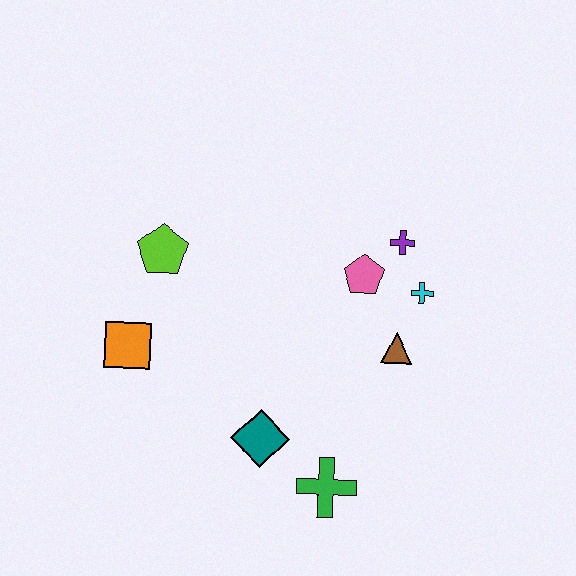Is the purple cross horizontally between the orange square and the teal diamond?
No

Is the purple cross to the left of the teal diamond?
No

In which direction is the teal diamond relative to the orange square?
The teal diamond is to the right of the orange square.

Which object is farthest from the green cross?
The lime pentagon is farthest from the green cross.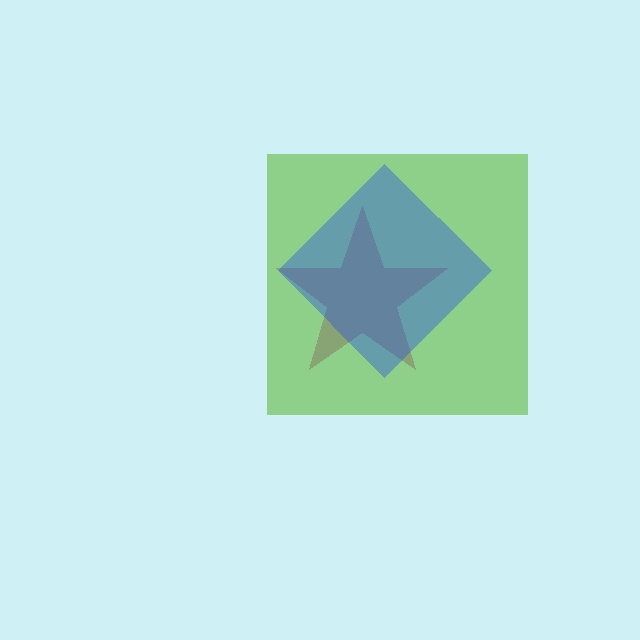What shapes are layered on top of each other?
The layered shapes are: a magenta star, a lime square, a blue diamond.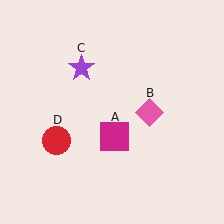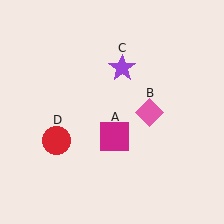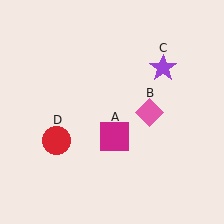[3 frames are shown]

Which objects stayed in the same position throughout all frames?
Magenta square (object A) and pink diamond (object B) and red circle (object D) remained stationary.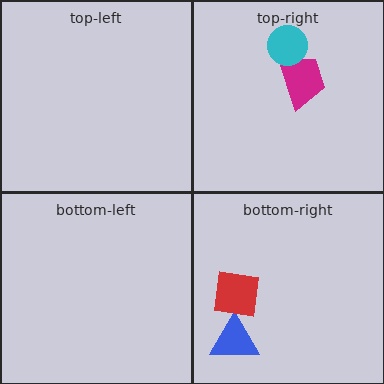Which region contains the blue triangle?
The bottom-right region.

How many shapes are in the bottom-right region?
2.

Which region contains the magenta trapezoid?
The top-right region.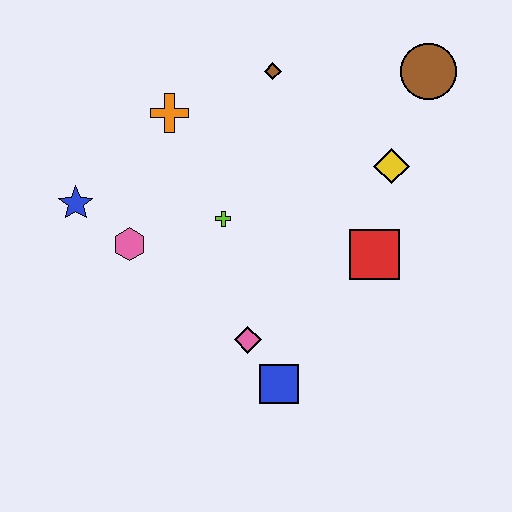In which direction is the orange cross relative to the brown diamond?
The orange cross is to the left of the brown diamond.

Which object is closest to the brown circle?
The yellow diamond is closest to the brown circle.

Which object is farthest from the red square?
The blue star is farthest from the red square.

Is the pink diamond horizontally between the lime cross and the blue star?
No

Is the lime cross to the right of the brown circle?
No